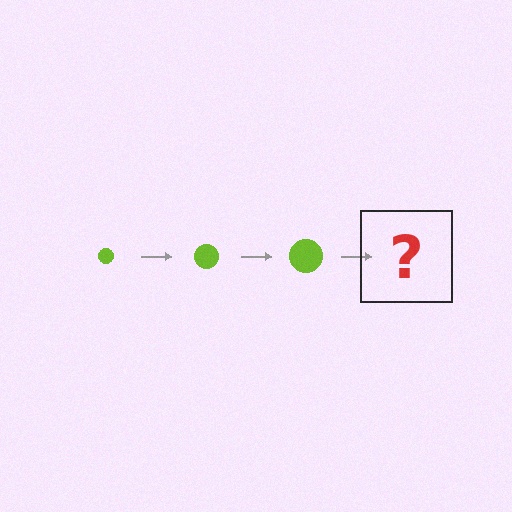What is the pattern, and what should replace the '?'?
The pattern is that the circle gets progressively larger each step. The '?' should be a lime circle, larger than the previous one.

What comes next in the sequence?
The next element should be a lime circle, larger than the previous one.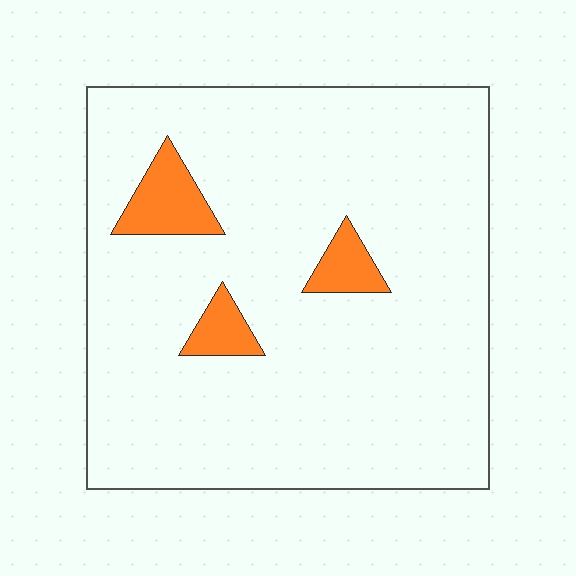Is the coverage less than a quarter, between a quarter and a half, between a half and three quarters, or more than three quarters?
Less than a quarter.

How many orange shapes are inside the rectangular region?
3.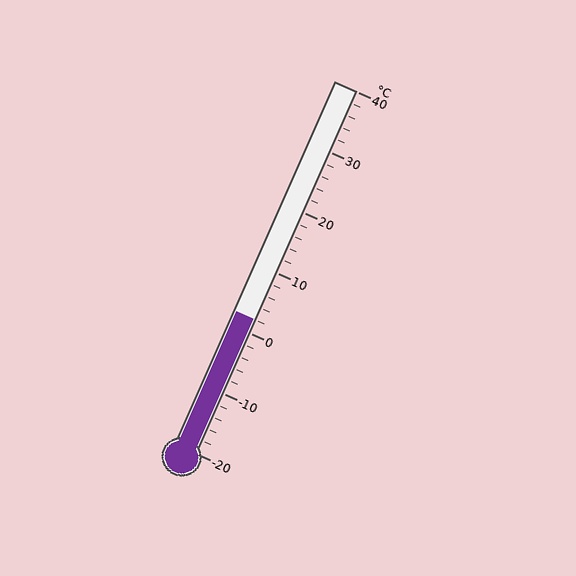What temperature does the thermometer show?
The thermometer shows approximately 2°C.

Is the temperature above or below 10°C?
The temperature is below 10°C.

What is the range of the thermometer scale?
The thermometer scale ranges from -20°C to 40°C.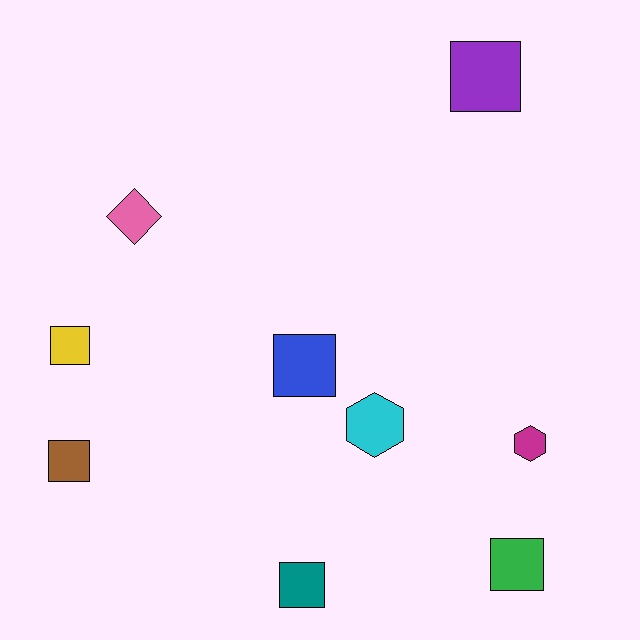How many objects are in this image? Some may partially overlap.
There are 9 objects.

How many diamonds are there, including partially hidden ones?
There is 1 diamond.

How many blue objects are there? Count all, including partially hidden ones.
There is 1 blue object.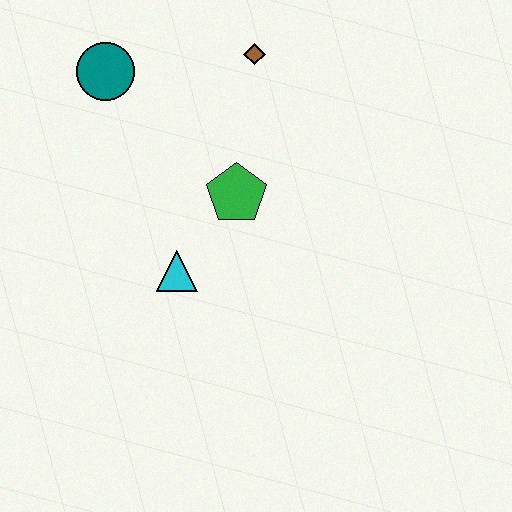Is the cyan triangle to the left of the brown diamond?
Yes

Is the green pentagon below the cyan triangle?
No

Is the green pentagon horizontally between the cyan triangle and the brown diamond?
Yes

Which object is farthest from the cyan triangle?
The brown diamond is farthest from the cyan triangle.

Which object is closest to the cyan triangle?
The green pentagon is closest to the cyan triangle.